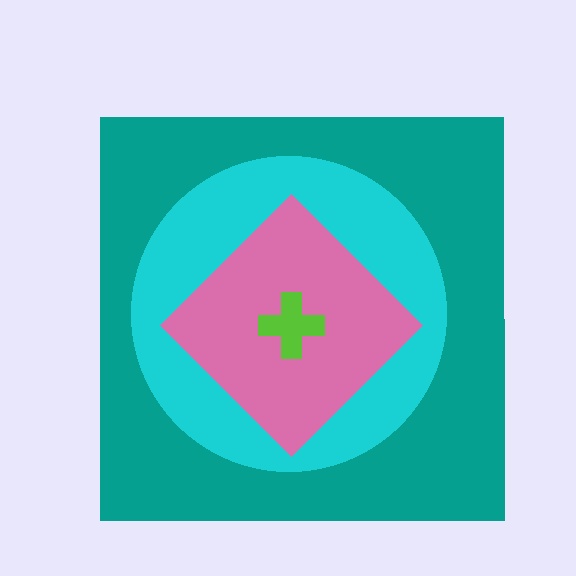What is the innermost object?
The lime cross.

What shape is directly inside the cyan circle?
The pink diamond.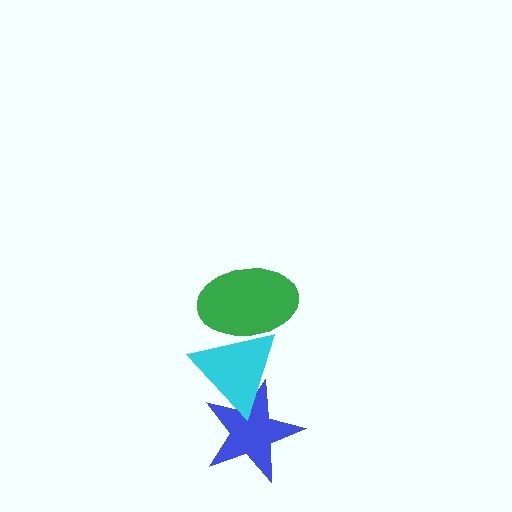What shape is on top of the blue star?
The cyan triangle is on top of the blue star.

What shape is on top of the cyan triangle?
The green ellipse is on top of the cyan triangle.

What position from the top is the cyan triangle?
The cyan triangle is 2nd from the top.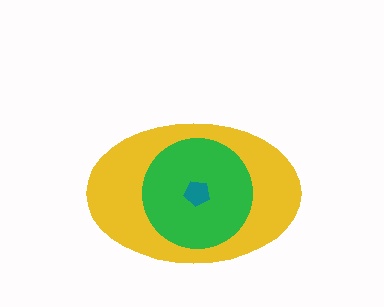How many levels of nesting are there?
3.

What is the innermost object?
The teal pentagon.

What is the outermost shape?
The yellow ellipse.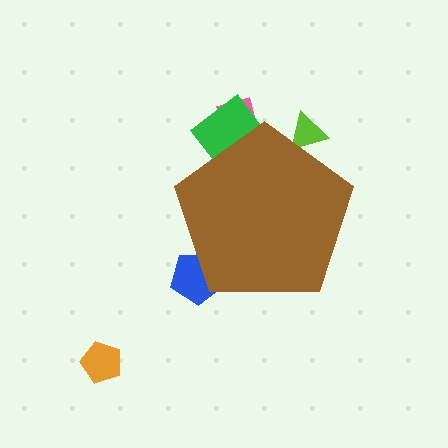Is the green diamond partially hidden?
Yes, the green diamond is partially hidden behind the brown pentagon.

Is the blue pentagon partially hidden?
Yes, the blue pentagon is partially hidden behind the brown pentagon.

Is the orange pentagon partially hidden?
No, the orange pentagon is fully visible.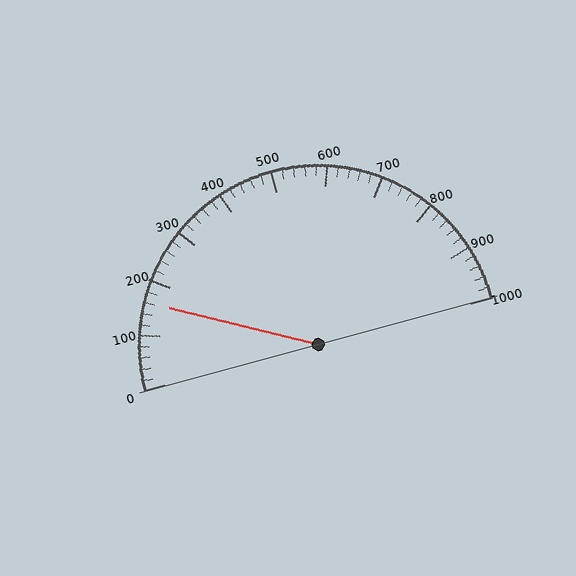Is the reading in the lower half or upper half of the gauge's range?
The reading is in the lower half of the range (0 to 1000).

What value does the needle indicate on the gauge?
The needle indicates approximately 160.